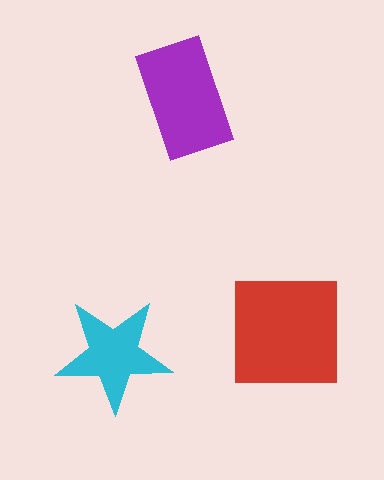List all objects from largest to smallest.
The red square, the purple rectangle, the cyan star.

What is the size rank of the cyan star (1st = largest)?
3rd.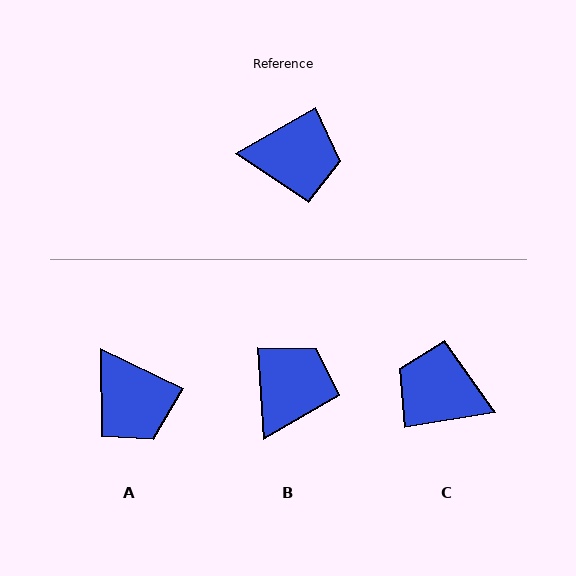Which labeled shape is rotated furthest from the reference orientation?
C, about 160 degrees away.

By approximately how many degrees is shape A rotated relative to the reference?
Approximately 55 degrees clockwise.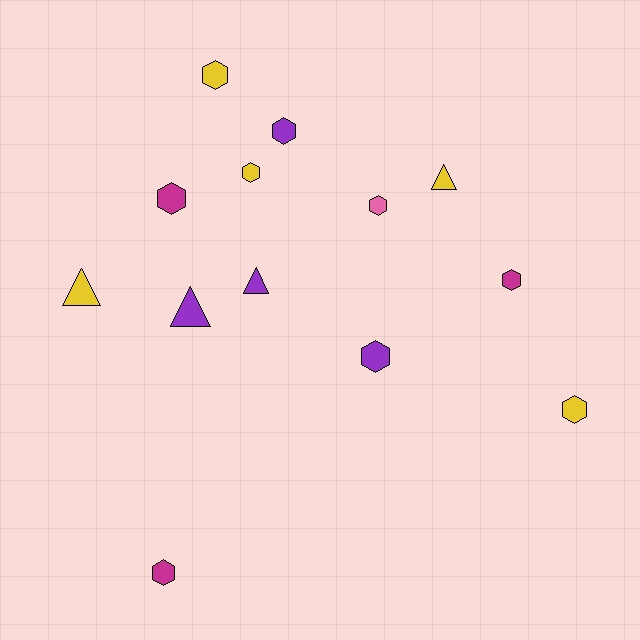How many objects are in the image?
There are 13 objects.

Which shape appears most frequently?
Hexagon, with 9 objects.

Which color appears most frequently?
Yellow, with 5 objects.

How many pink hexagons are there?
There is 1 pink hexagon.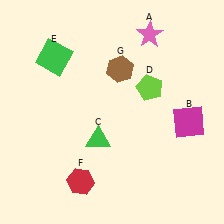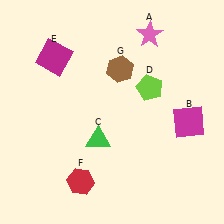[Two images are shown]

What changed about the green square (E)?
In Image 1, E is green. In Image 2, it changed to magenta.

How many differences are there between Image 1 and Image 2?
There is 1 difference between the two images.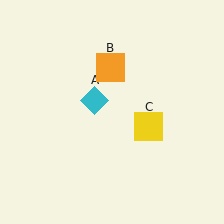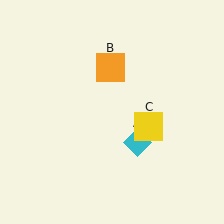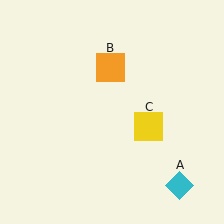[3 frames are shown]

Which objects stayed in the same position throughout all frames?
Orange square (object B) and yellow square (object C) remained stationary.